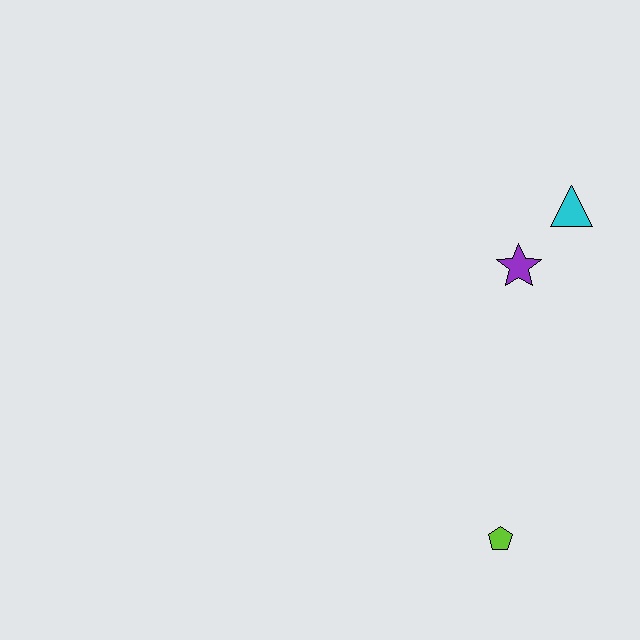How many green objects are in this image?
There are no green objects.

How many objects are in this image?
There are 3 objects.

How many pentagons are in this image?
There is 1 pentagon.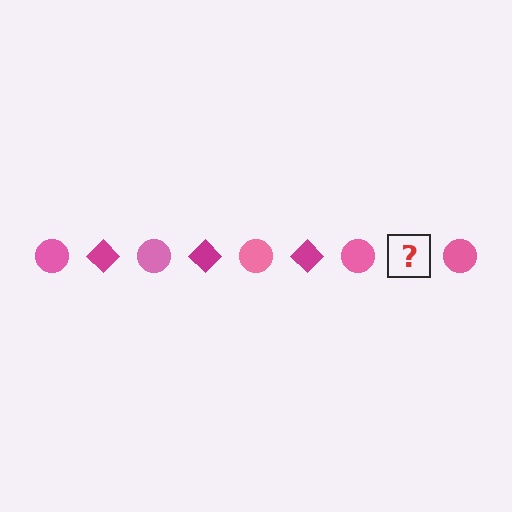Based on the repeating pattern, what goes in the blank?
The blank should be a magenta diamond.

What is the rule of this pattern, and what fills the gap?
The rule is that the pattern alternates between pink circle and magenta diamond. The gap should be filled with a magenta diamond.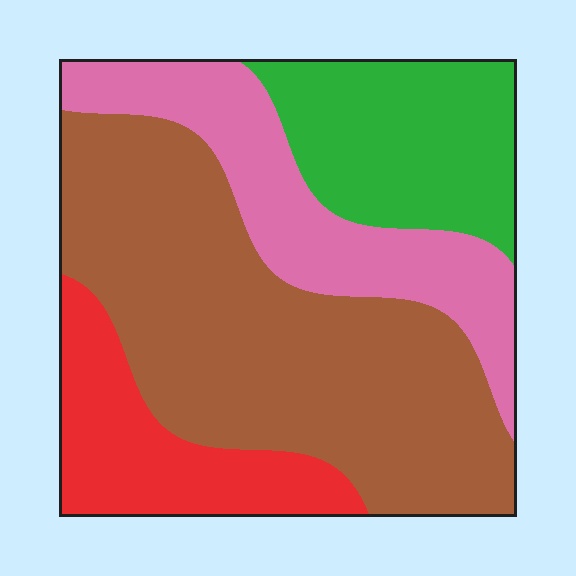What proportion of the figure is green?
Green covers around 20% of the figure.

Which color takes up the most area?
Brown, at roughly 45%.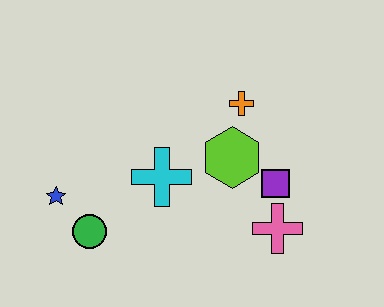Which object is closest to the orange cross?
The lime hexagon is closest to the orange cross.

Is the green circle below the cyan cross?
Yes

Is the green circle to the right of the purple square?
No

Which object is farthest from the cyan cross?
The pink cross is farthest from the cyan cross.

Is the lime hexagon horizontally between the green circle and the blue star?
No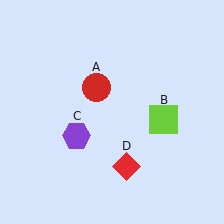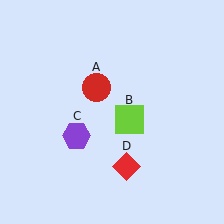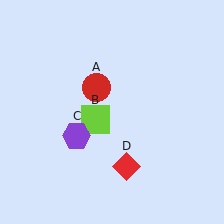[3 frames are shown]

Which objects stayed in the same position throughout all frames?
Red circle (object A) and purple hexagon (object C) and red diamond (object D) remained stationary.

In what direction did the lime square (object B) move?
The lime square (object B) moved left.